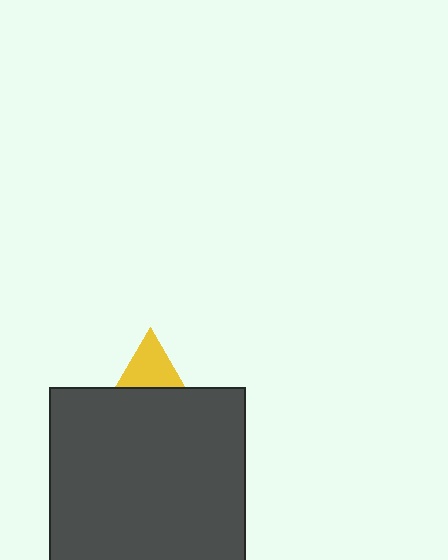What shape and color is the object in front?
The object in front is a dark gray square.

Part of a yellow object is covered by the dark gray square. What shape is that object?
It is a triangle.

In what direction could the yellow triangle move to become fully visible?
The yellow triangle could move up. That would shift it out from behind the dark gray square entirely.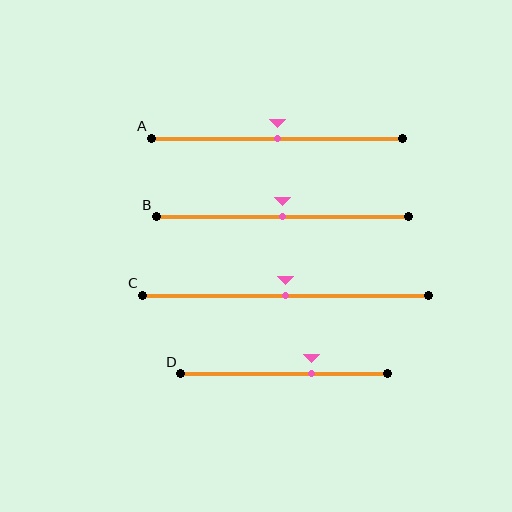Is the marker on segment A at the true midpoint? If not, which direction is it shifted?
Yes, the marker on segment A is at the true midpoint.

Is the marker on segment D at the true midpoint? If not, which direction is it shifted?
No, the marker on segment D is shifted to the right by about 13% of the segment length.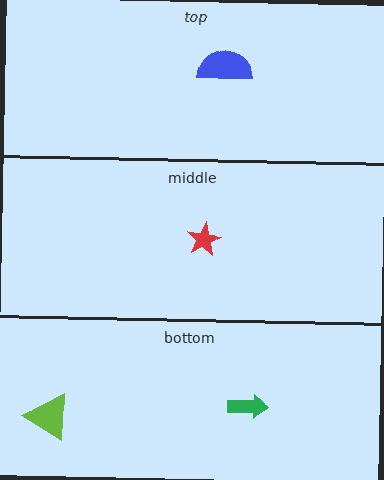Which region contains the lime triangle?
The bottom region.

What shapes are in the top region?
The blue semicircle.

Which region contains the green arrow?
The bottom region.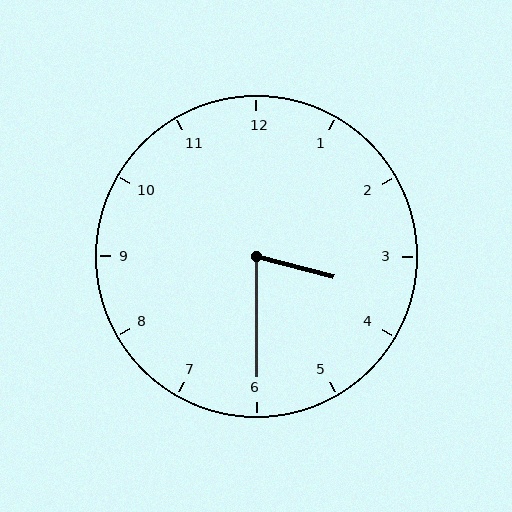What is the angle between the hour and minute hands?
Approximately 75 degrees.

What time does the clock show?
3:30.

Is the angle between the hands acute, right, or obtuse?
It is acute.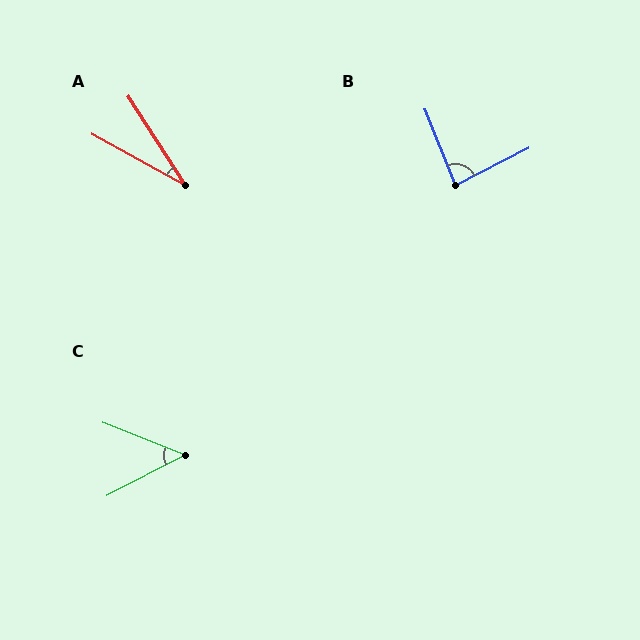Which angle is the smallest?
A, at approximately 29 degrees.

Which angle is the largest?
B, at approximately 85 degrees.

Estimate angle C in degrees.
Approximately 49 degrees.